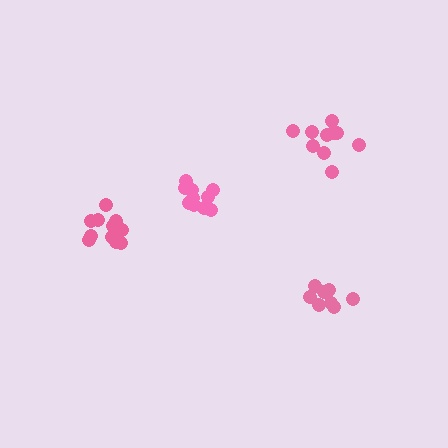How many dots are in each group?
Group 1: 8 dots, Group 2: 10 dots, Group 3: 12 dots, Group 4: 10 dots (40 total).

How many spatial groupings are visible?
There are 4 spatial groupings.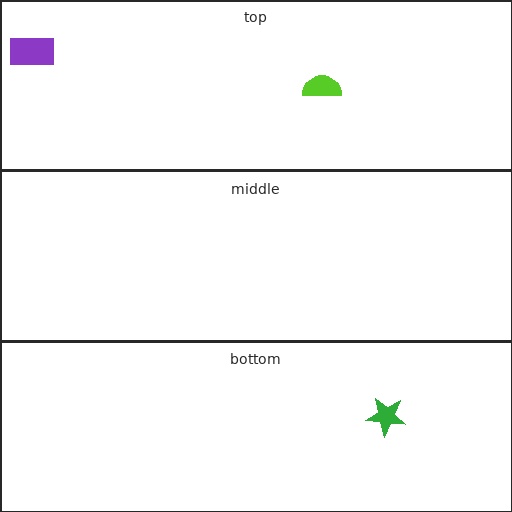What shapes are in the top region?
The purple rectangle, the lime semicircle.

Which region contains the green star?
The bottom region.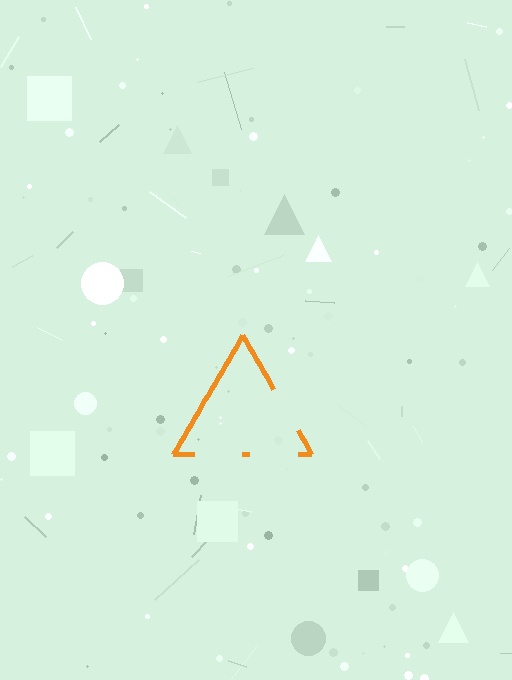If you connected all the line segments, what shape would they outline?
They would outline a triangle.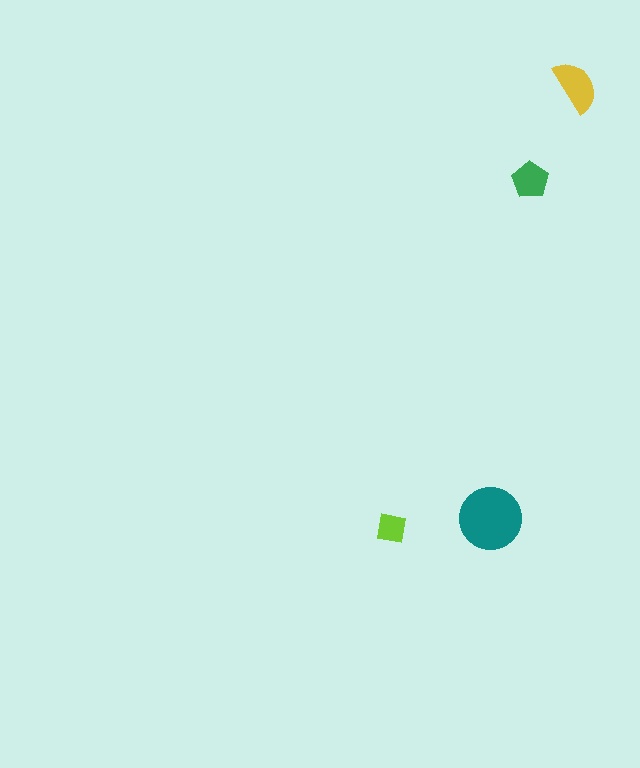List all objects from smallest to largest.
The lime square, the green pentagon, the yellow semicircle, the teal circle.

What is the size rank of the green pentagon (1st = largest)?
3rd.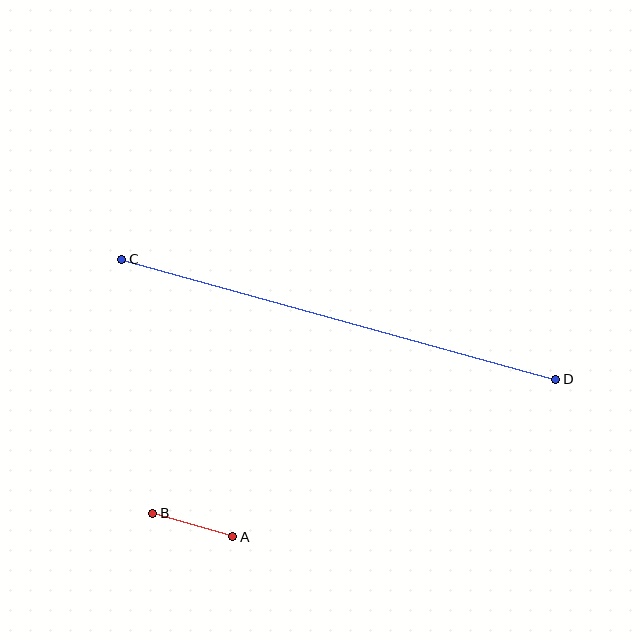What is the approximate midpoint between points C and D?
The midpoint is at approximately (339, 319) pixels.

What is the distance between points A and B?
The distance is approximately 84 pixels.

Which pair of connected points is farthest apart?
Points C and D are farthest apart.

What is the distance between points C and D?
The distance is approximately 450 pixels.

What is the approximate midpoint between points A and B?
The midpoint is at approximately (193, 525) pixels.